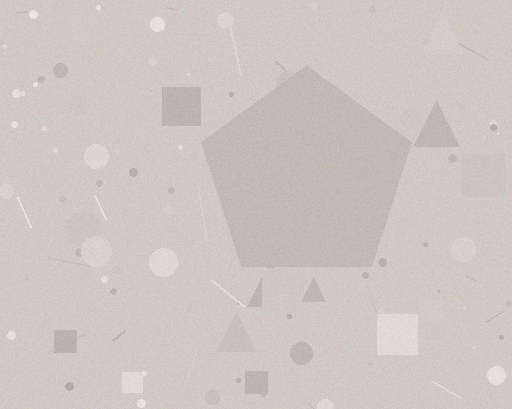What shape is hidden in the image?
A pentagon is hidden in the image.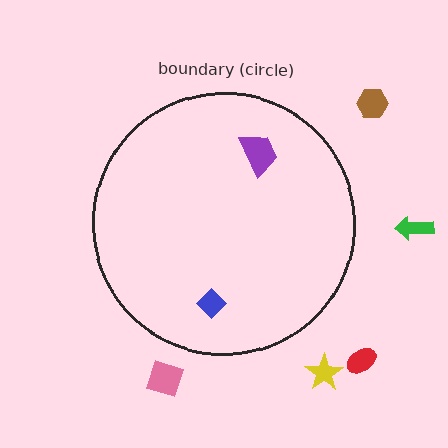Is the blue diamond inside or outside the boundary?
Inside.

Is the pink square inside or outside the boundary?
Outside.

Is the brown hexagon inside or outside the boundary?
Outside.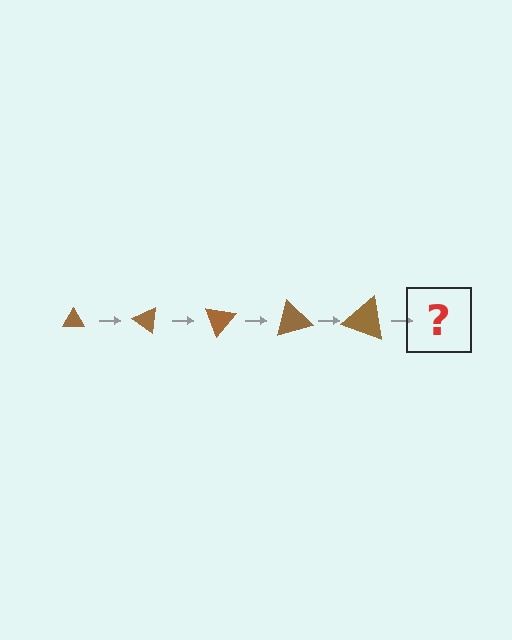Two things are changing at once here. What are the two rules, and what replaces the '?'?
The two rules are that the triangle grows larger each step and it rotates 35 degrees each step. The '?' should be a triangle, larger than the previous one and rotated 175 degrees from the start.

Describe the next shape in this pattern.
It should be a triangle, larger than the previous one and rotated 175 degrees from the start.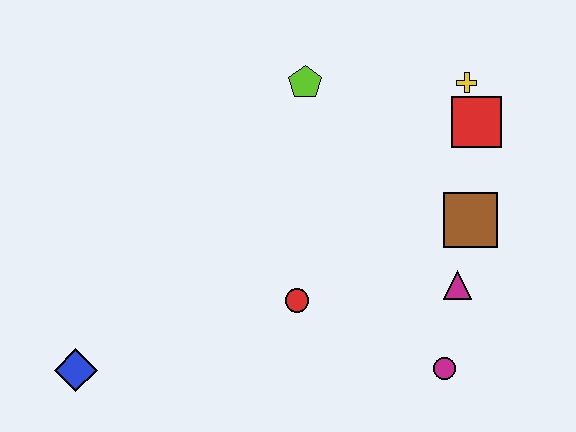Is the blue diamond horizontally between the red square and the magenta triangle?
No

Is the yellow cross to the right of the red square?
No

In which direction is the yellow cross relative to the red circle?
The yellow cross is above the red circle.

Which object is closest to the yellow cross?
The red square is closest to the yellow cross.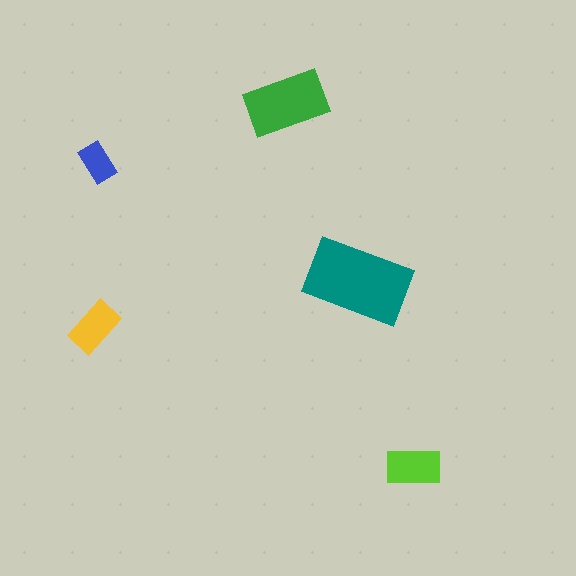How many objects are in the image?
There are 5 objects in the image.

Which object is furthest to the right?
The lime rectangle is rightmost.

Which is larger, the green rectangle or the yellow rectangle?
The green one.